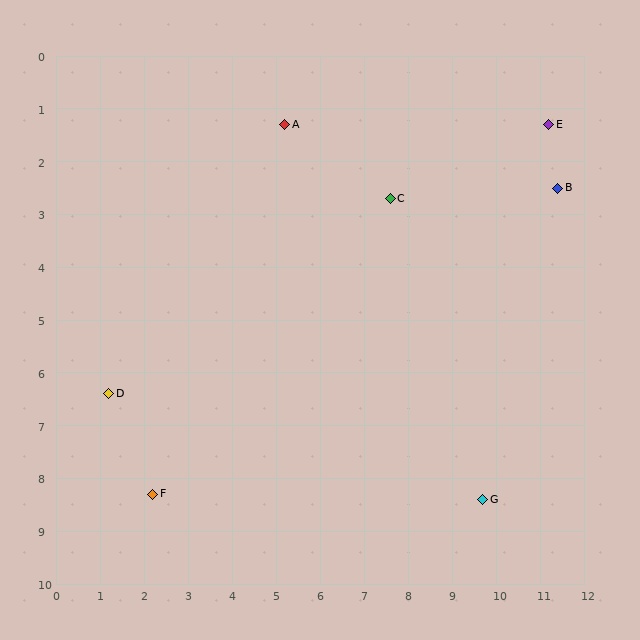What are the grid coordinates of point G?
Point G is at approximately (9.7, 8.4).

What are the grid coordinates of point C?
Point C is at approximately (7.6, 2.7).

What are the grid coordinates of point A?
Point A is at approximately (5.2, 1.3).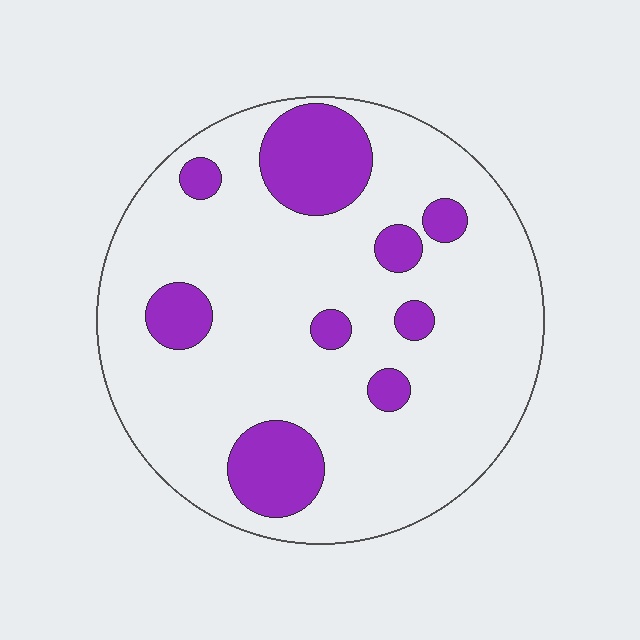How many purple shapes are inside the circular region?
9.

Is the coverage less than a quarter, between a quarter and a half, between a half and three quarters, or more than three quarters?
Less than a quarter.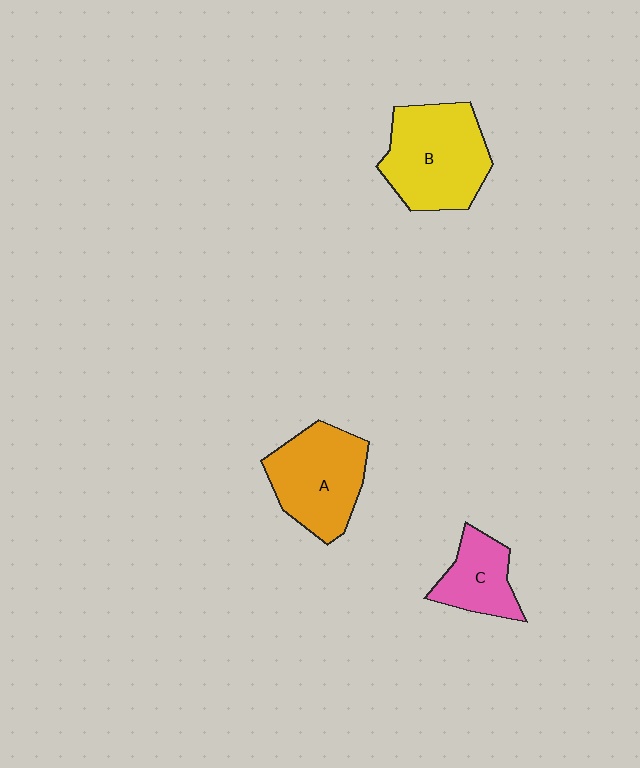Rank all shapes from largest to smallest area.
From largest to smallest: B (yellow), A (orange), C (pink).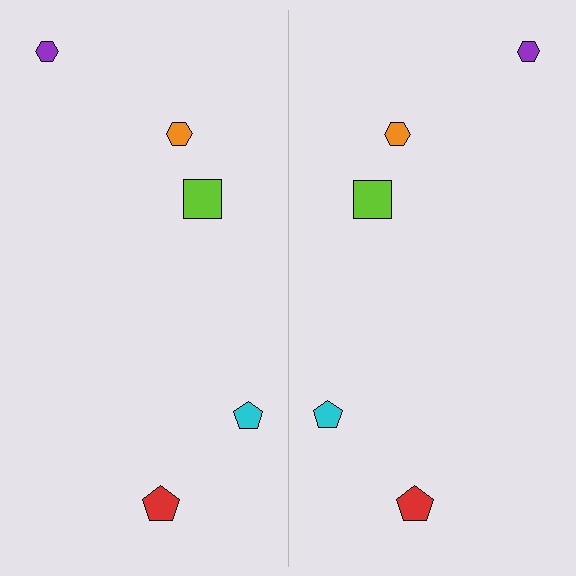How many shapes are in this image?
There are 10 shapes in this image.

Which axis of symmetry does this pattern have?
The pattern has a vertical axis of symmetry running through the center of the image.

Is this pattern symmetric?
Yes, this pattern has bilateral (reflection) symmetry.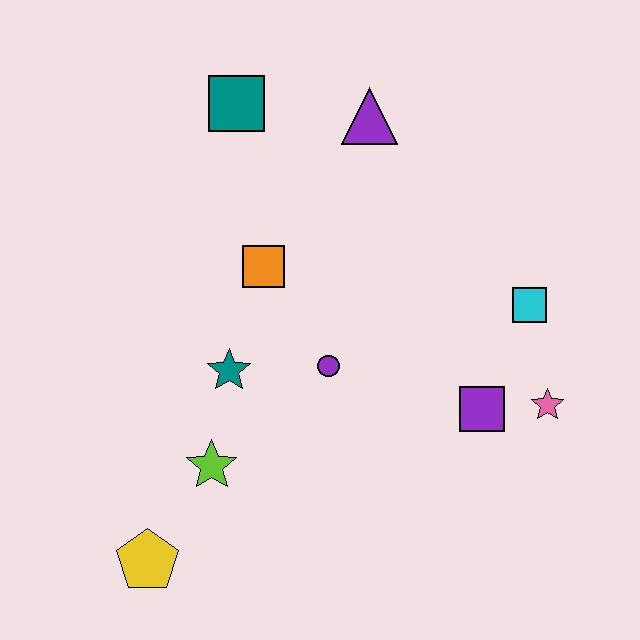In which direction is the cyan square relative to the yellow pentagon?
The cyan square is to the right of the yellow pentagon.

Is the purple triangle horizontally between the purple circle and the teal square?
No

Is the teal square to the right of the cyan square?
No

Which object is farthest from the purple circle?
The teal square is farthest from the purple circle.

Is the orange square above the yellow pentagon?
Yes